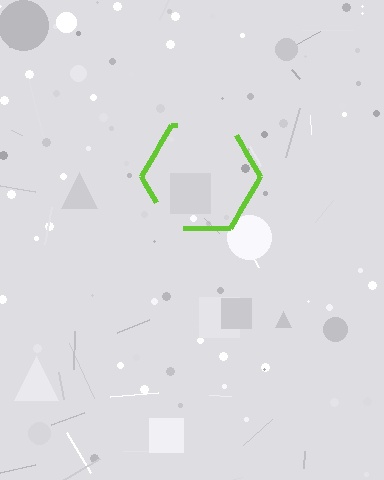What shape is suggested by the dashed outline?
The dashed outline suggests a hexagon.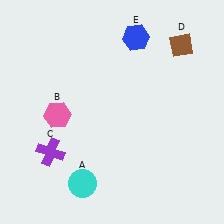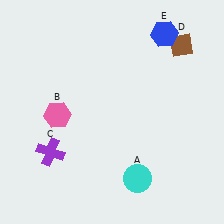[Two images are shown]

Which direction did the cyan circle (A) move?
The cyan circle (A) moved right.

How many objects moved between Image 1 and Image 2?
2 objects moved between the two images.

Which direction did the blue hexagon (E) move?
The blue hexagon (E) moved right.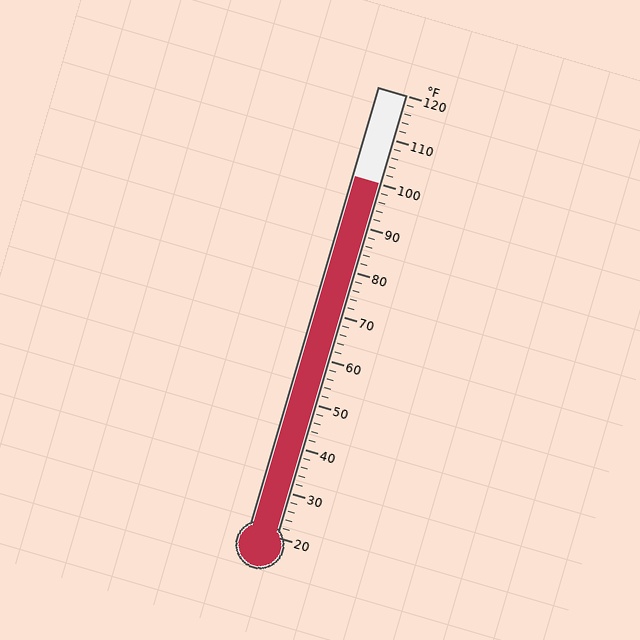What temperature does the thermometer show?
The thermometer shows approximately 100°F.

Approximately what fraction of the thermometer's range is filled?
The thermometer is filled to approximately 80% of its range.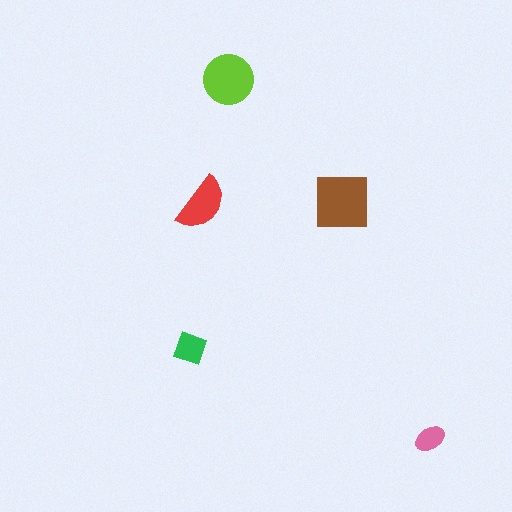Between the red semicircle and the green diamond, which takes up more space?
The red semicircle.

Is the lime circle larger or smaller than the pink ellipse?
Larger.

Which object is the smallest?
The pink ellipse.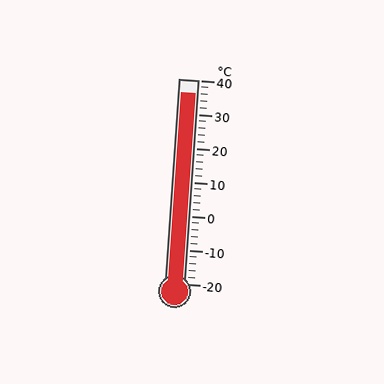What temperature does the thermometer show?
The thermometer shows approximately 36°C.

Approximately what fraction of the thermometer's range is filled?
The thermometer is filled to approximately 95% of its range.